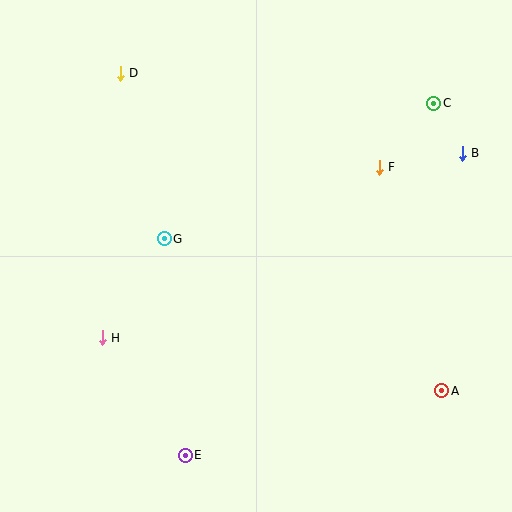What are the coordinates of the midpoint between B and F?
The midpoint between B and F is at (421, 160).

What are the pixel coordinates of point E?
Point E is at (185, 455).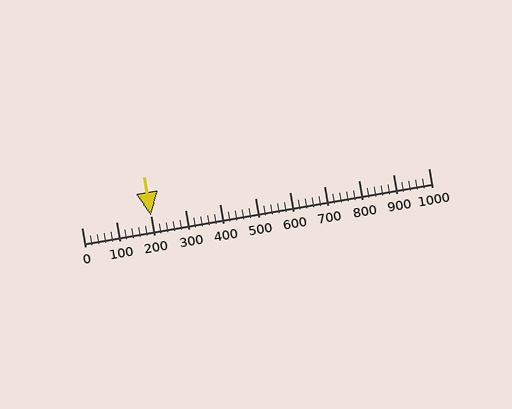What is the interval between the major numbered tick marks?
The major tick marks are spaced 100 units apart.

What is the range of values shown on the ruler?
The ruler shows values from 0 to 1000.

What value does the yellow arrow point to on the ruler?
The yellow arrow points to approximately 200.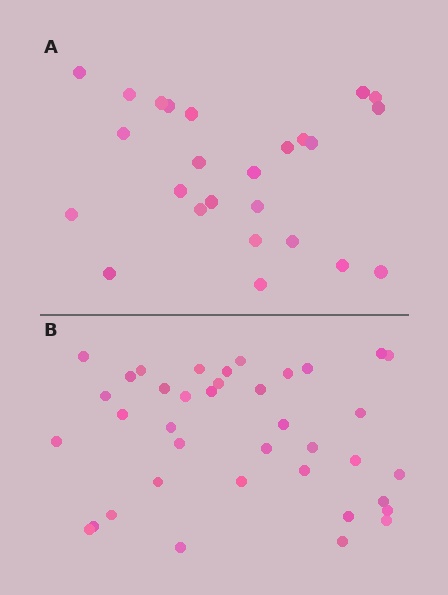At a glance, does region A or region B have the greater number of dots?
Region B (the bottom region) has more dots.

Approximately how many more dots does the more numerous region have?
Region B has approximately 15 more dots than region A.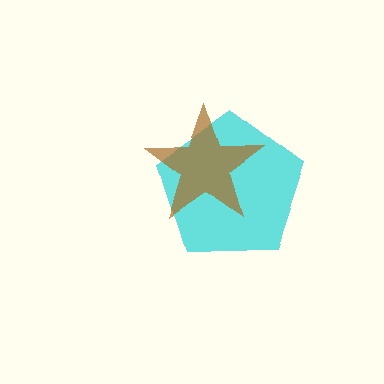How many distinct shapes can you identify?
There are 2 distinct shapes: a cyan pentagon, a brown star.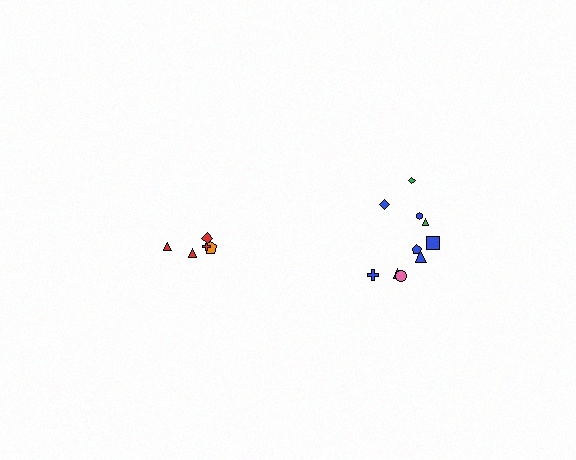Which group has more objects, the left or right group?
The right group.